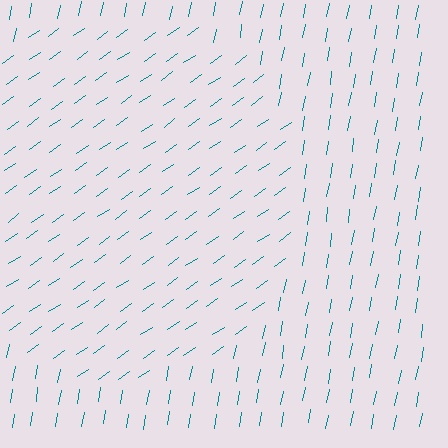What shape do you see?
I see a circle.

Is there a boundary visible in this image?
Yes, there is a texture boundary formed by a change in line orientation.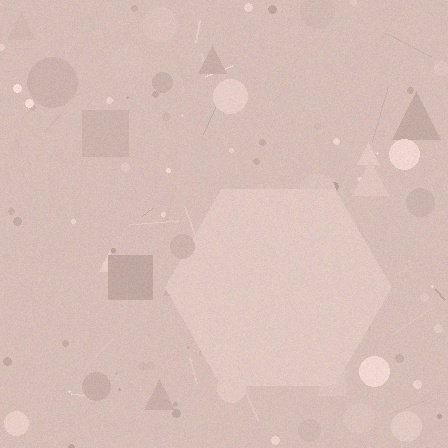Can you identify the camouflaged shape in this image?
The camouflaged shape is a hexagon.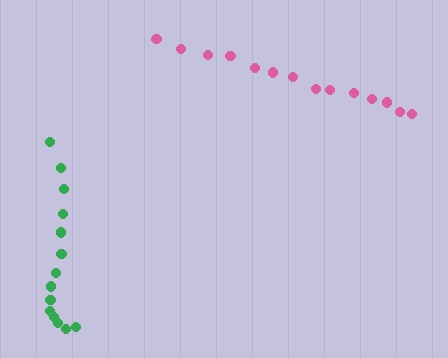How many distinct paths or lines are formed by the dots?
There are 2 distinct paths.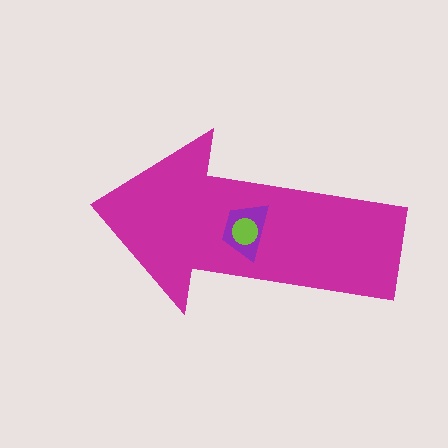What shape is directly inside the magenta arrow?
The purple trapezoid.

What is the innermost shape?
The lime circle.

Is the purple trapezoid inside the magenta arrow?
Yes.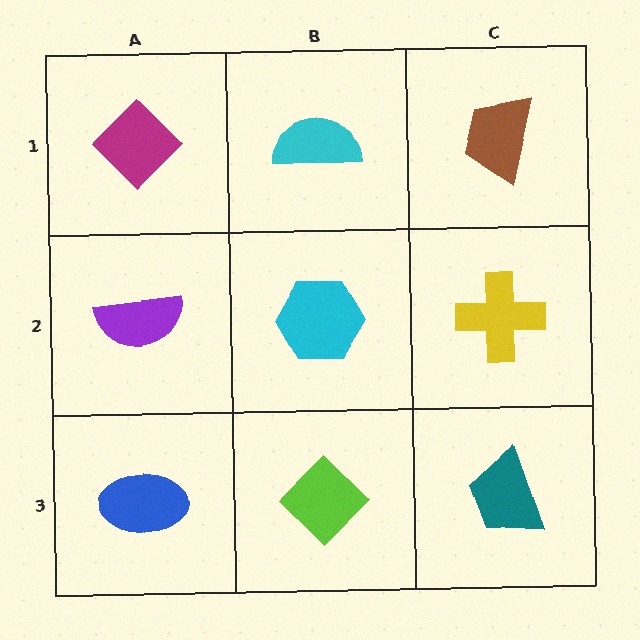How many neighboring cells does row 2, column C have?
3.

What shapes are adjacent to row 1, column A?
A purple semicircle (row 2, column A), a cyan semicircle (row 1, column B).